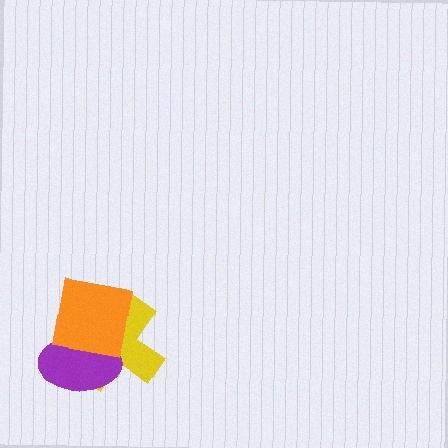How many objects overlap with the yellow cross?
2 objects overlap with the yellow cross.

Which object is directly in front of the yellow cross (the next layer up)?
The purple ellipse is directly in front of the yellow cross.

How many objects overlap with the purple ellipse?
2 objects overlap with the purple ellipse.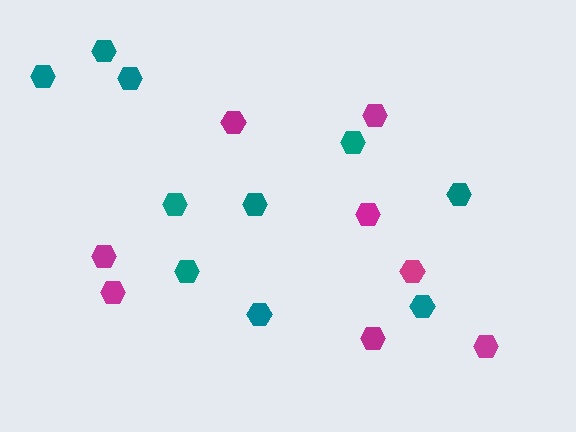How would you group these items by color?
There are 2 groups: one group of magenta hexagons (8) and one group of teal hexagons (10).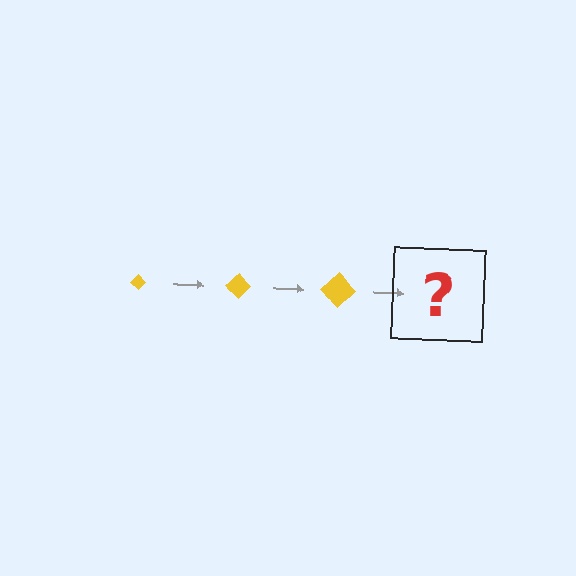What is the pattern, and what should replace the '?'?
The pattern is that the diamond gets progressively larger each step. The '?' should be a yellow diamond, larger than the previous one.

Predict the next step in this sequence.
The next step is a yellow diamond, larger than the previous one.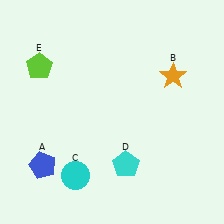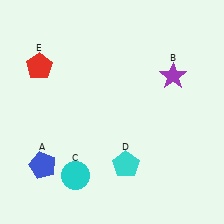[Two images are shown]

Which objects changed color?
B changed from orange to purple. E changed from lime to red.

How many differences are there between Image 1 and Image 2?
There are 2 differences between the two images.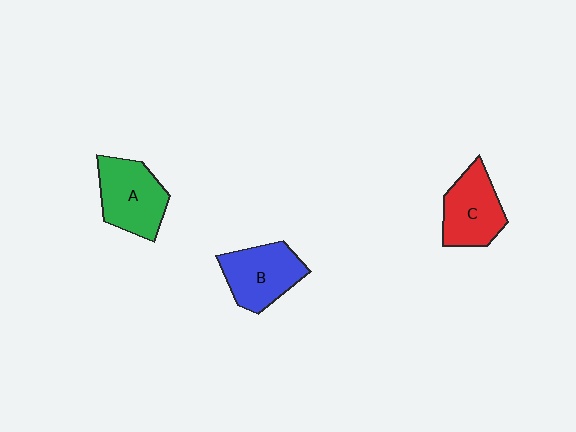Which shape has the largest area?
Shape A (green).